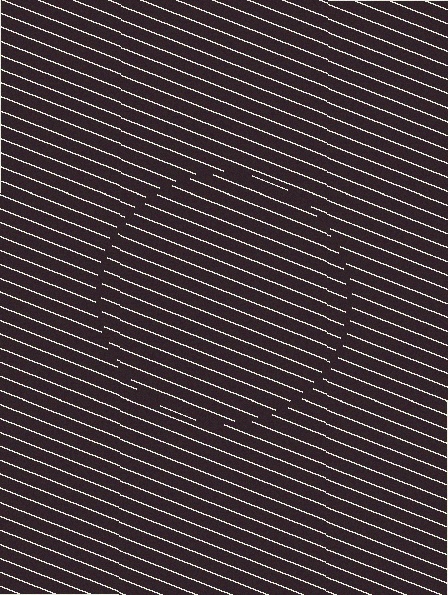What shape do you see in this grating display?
An illusory circle. The interior of the shape contains the same grating, shifted by half a period — the contour is defined by the phase discontinuity where line-ends from the inner and outer gratings abut.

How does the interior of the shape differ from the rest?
The interior of the shape contains the same grating, shifted by half a period — the contour is defined by the phase discontinuity where line-ends from the inner and outer gratings abut.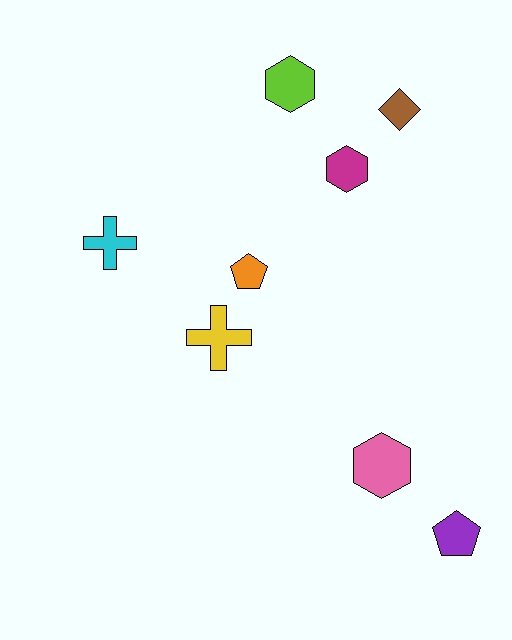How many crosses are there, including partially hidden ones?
There are 2 crosses.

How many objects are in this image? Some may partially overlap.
There are 8 objects.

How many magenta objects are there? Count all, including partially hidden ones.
There is 1 magenta object.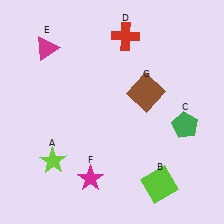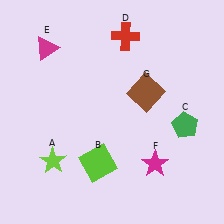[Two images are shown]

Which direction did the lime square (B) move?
The lime square (B) moved left.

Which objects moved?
The objects that moved are: the lime square (B), the magenta star (F).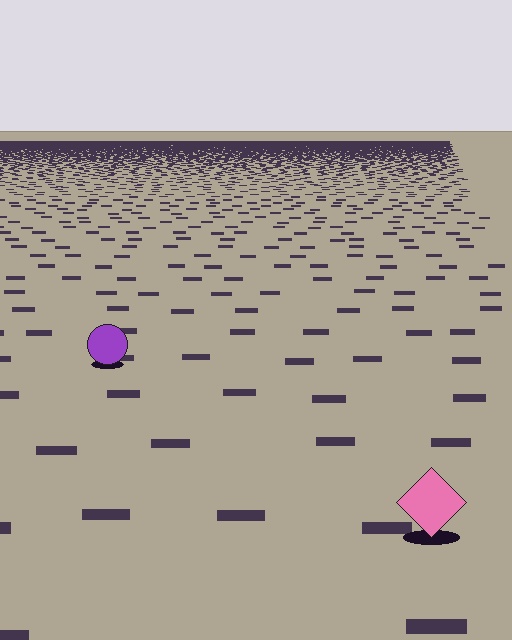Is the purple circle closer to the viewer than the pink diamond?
No. The pink diamond is closer — you can tell from the texture gradient: the ground texture is coarser near it.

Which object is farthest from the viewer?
The purple circle is farthest from the viewer. It appears smaller and the ground texture around it is denser.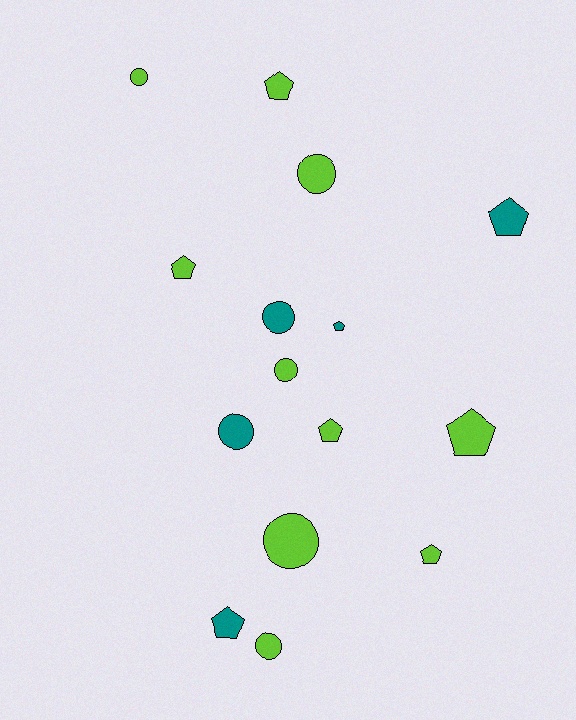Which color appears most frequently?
Lime, with 10 objects.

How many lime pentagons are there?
There are 5 lime pentagons.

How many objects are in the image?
There are 15 objects.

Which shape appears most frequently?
Pentagon, with 8 objects.